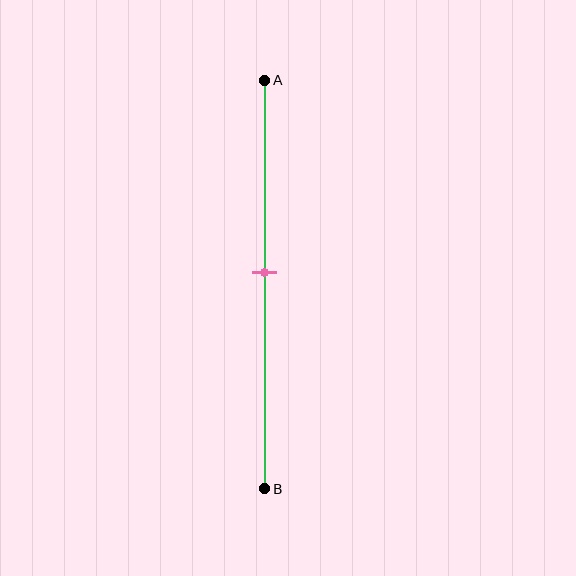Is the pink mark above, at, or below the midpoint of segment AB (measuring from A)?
The pink mark is approximately at the midpoint of segment AB.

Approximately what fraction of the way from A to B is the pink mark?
The pink mark is approximately 45% of the way from A to B.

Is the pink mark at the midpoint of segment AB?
Yes, the mark is approximately at the midpoint.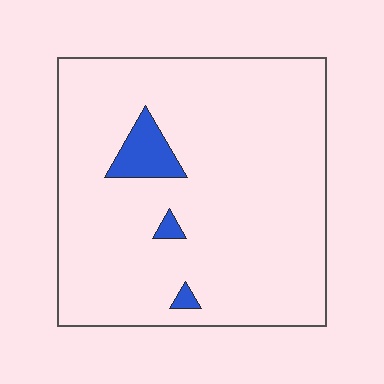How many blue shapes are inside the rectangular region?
3.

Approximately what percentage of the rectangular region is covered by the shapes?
Approximately 5%.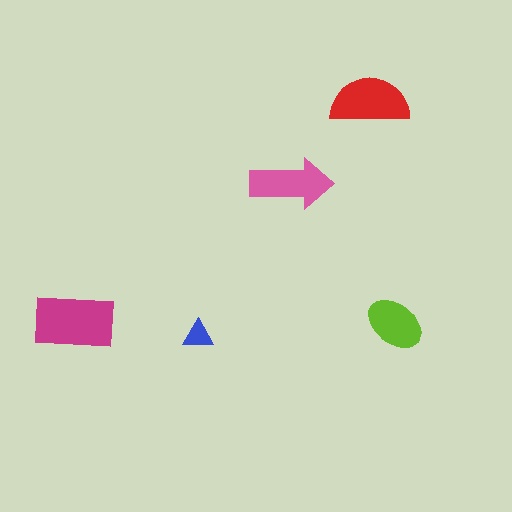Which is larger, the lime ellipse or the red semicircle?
The red semicircle.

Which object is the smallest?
The blue triangle.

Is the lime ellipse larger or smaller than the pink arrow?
Smaller.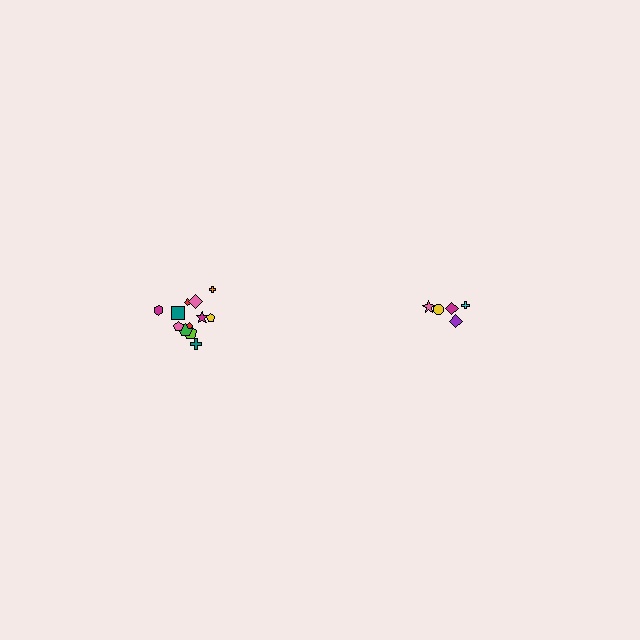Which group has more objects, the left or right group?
The left group.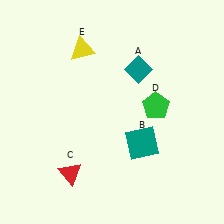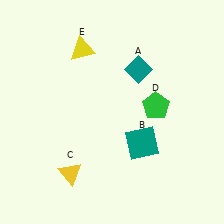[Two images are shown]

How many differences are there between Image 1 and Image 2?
There is 1 difference between the two images.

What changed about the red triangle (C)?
In Image 1, C is red. In Image 2, it changed to yellow.